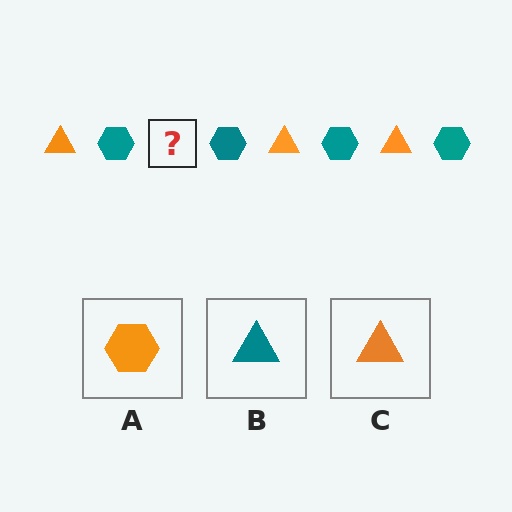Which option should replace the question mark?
Option C.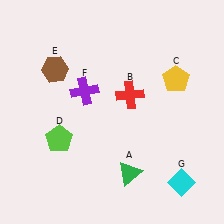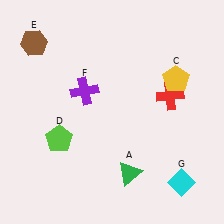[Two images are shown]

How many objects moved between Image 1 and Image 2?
2 objects moved between the two images.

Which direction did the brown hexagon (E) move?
The brown hexagon (E) moved up.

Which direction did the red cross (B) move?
The red cross (B) moved right.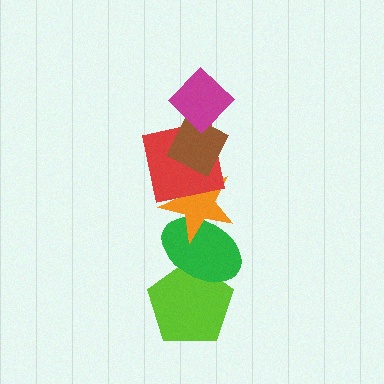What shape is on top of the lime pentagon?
The green ellipse is on top of the lime pentagon.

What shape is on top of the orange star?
The red square is on top of the orange star.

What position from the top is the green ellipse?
The green ellipse is 5th from the top.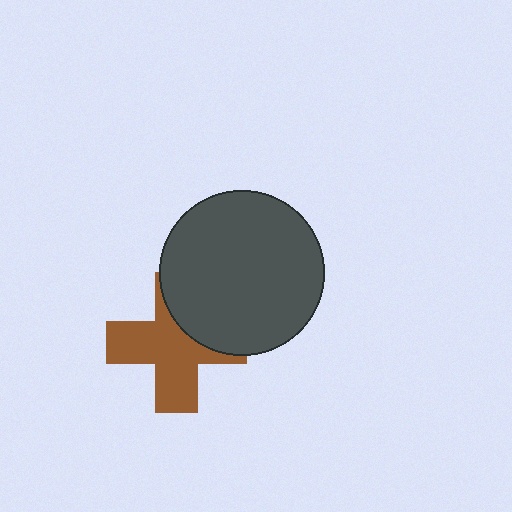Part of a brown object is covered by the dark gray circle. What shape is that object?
It is a cross.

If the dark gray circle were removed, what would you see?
You would see the complete brown cross.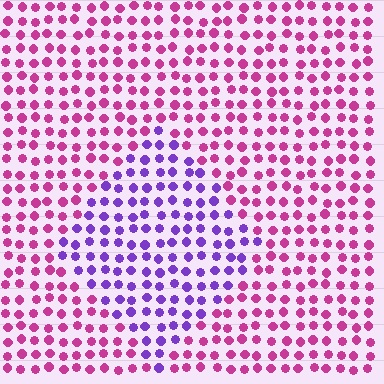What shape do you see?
I see a diamond.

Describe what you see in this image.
The image is filled with small magenta elements in a uniform arrangement. A diamond-shaped region is visible where the elements are tinted to a slightly different hue, forming a subtle color boundary.